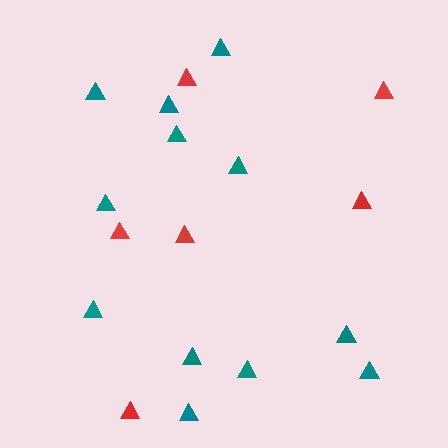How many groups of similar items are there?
There are 2 groups: one group of teal triangles (12) and one group of red triangles (6).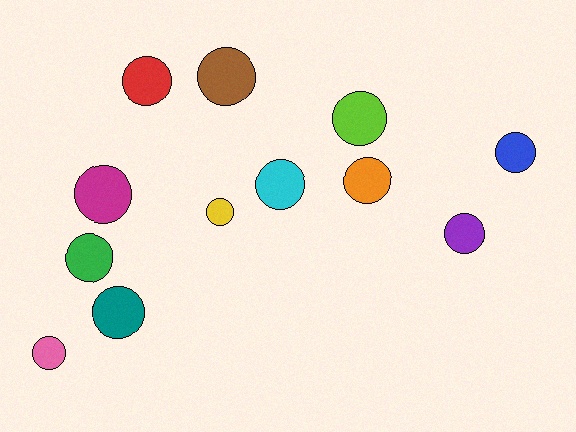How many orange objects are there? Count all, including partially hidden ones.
There is 1 orange object.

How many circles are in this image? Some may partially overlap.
There are 12 circles.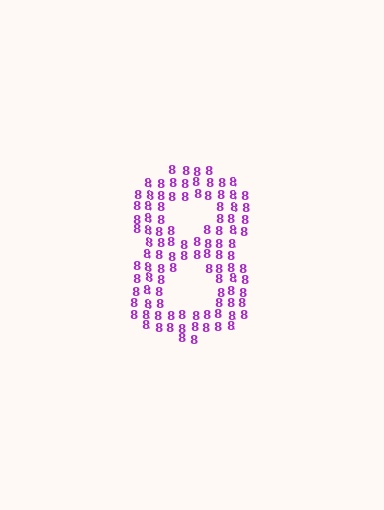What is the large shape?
The large shape is the digit 8.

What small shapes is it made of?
It is made of small digit 8's.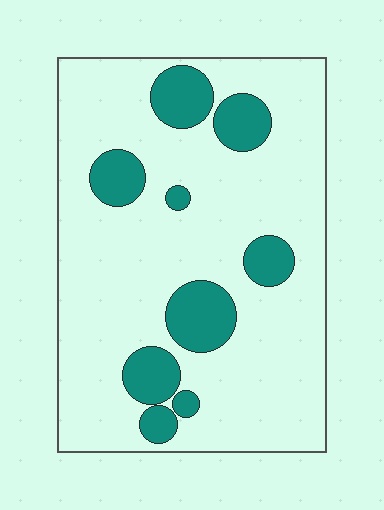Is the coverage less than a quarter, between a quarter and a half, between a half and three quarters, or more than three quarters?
Less than a quarter.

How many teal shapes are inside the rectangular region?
9.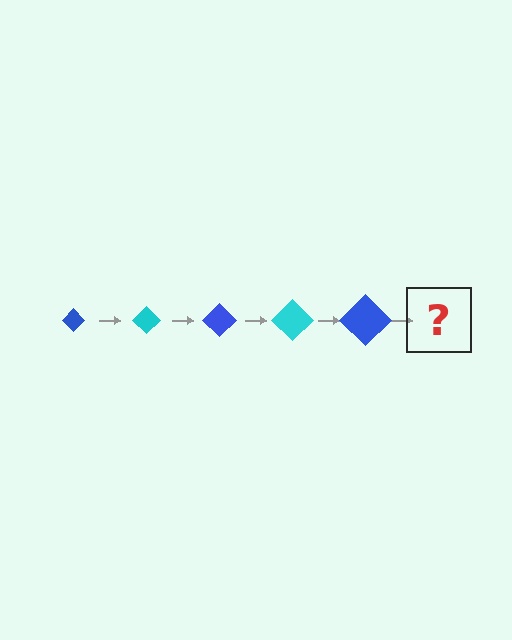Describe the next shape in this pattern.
It should be a cyan diamond, larger than the previous one.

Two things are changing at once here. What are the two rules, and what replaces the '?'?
The two rules are that the diamond grows larger each step and the color cycles through blue and cyan. The '?' should be a cyan diamond, larger than the previous one.